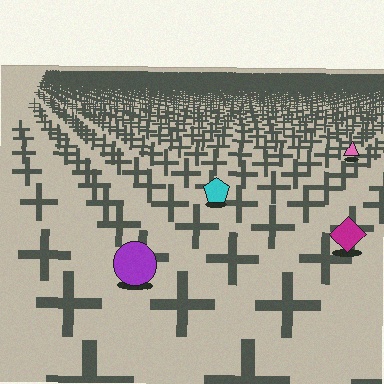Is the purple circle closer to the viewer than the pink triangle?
Yes. The purple circle is closer — you can tell from the texture gradient: the ground texture is coarser near it.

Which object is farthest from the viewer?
The pink triangle is farthest from the viewer. It appears smaller and the ground texture around it is denser.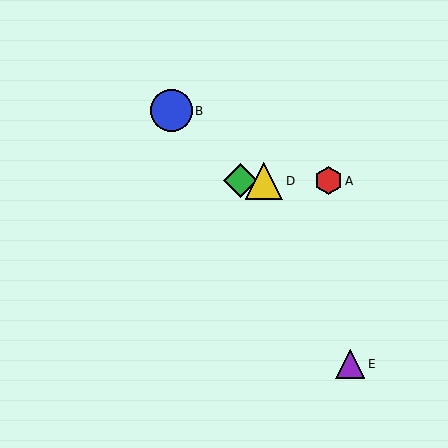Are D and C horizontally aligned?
Yes, both are at y≈181.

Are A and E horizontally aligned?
No, A is at y≈181 and E is at y≈364.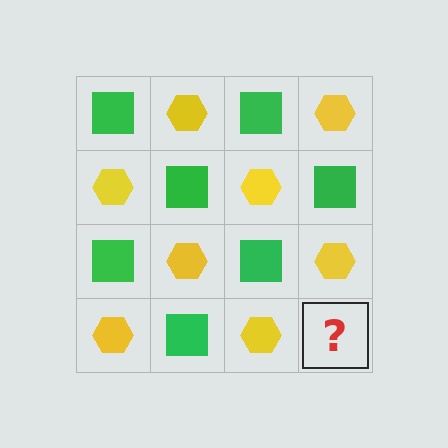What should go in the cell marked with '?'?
The missing cell should contain a green square.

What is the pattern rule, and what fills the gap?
The rule is that it alternates green square and yellow hexagon in a checkerboard pattern. The gap should be filled with a green square.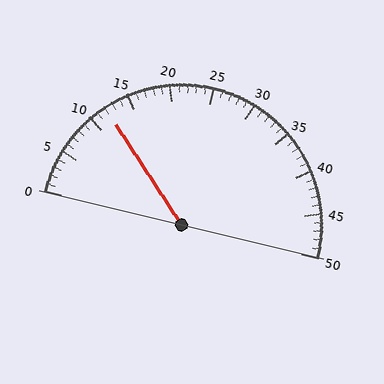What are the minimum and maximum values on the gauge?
The gauge ranges from 0 to 50.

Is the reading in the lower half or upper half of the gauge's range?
The reading is in the lower half of the range (0 to 50).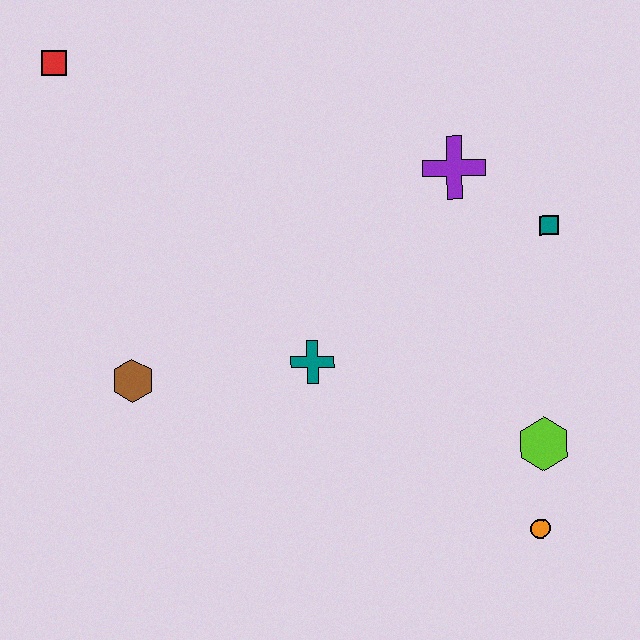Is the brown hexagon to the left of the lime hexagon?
Yes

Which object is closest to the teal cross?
The brown hexagon is closest to the teal cross.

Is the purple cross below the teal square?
No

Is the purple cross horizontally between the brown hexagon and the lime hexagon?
Yes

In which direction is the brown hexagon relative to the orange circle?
The brown hexagon is to the left of the orange circle.